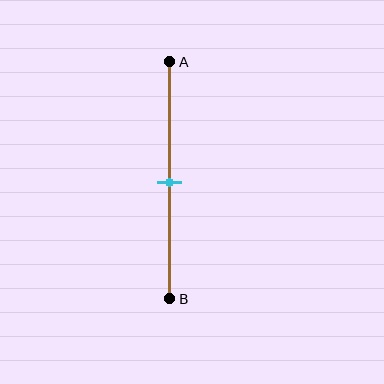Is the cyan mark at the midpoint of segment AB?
Yes, the mark is approximately at the midpoint.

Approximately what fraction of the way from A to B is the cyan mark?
The cyan mark is approximately 50% of the way from A to B.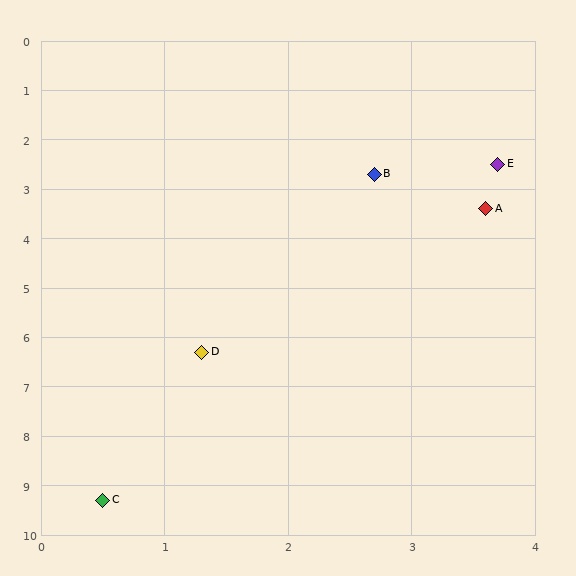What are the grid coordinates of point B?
Point B is at approximately (2.7, 2.7).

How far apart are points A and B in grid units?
Points A and B are about 1.1 grid units apart.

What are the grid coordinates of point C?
Point C is at approximately (0.5, 9.3).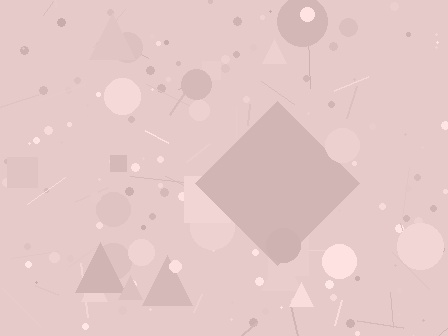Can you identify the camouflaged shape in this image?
The camouflaged shape is a diamond.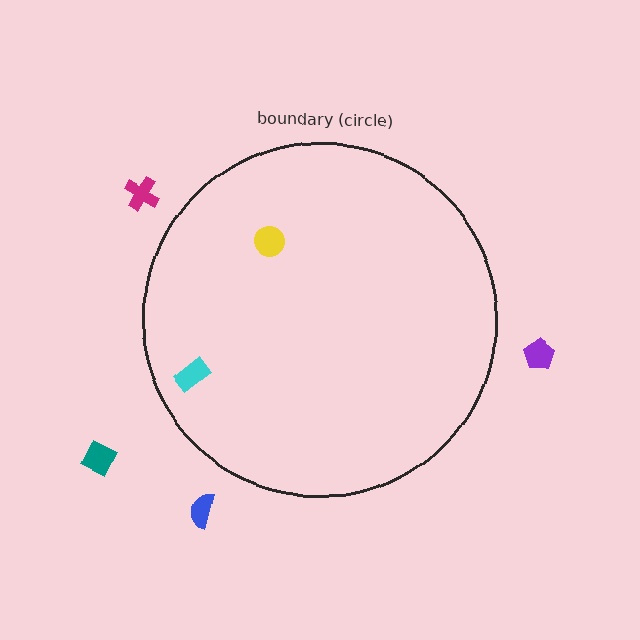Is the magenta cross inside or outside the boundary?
Outside.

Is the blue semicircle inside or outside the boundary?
Outside.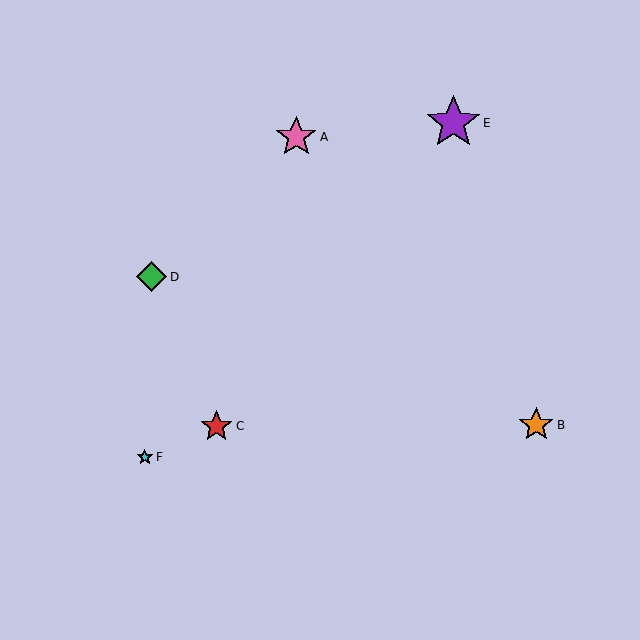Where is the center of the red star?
The center of the red star is at (217, 426).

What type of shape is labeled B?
Shape B is an orange star.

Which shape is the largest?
The purple star (labeled E) is the largest.